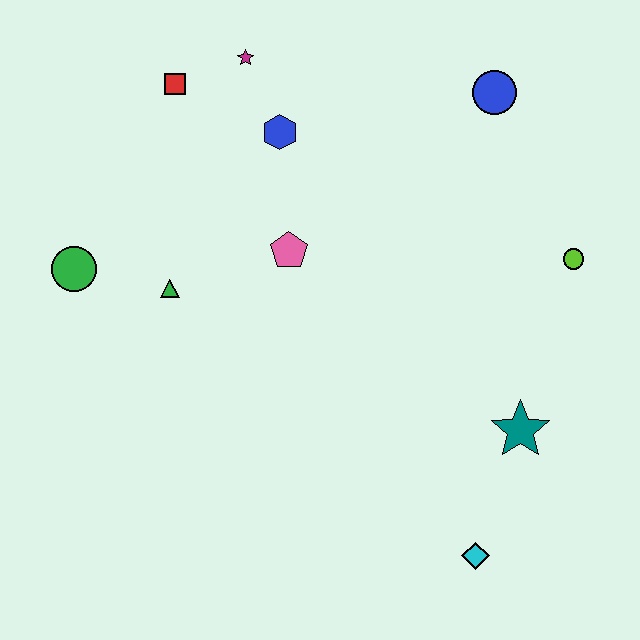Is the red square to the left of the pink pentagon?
Yes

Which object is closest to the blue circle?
The lime circle is closest to the blue circle.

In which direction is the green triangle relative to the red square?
The green triangle is below the red square.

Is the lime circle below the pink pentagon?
Yes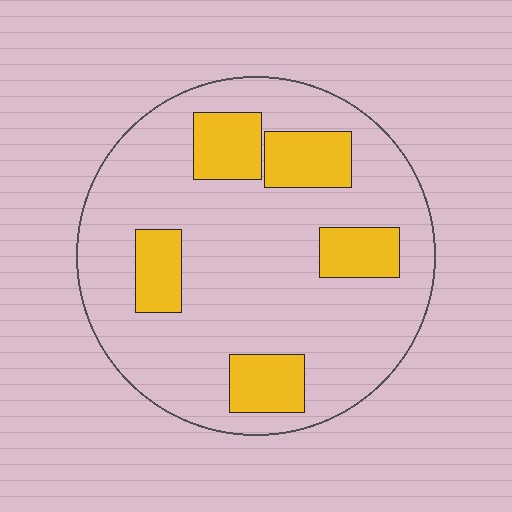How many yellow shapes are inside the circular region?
5.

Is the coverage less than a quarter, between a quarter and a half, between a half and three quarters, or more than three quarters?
Less than a quarter.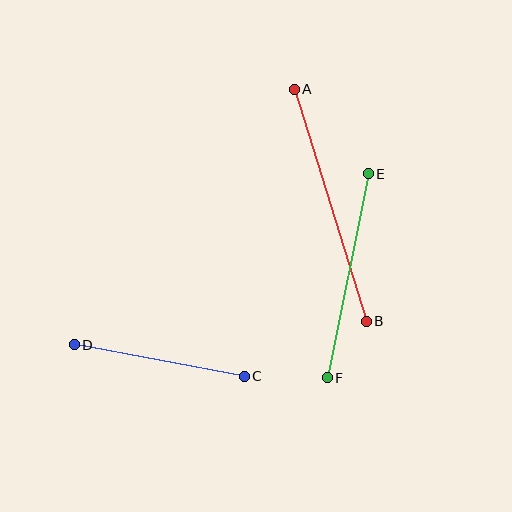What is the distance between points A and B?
The distance is approximately 243 pixels.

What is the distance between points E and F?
The distance is approximately 208 pixels.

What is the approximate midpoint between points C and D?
The midpoint is at approximately (159, 361) pixels.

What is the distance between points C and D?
The distance is approximately 173 pixels.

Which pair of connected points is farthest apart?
Points A and B are farthest apart.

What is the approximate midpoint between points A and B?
The midpoint is at approximately (330, 205) pixels.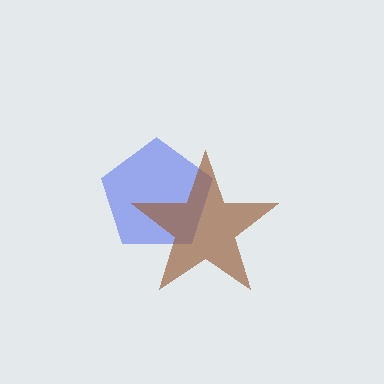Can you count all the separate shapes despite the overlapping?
Yes, there are 2 separate shapes.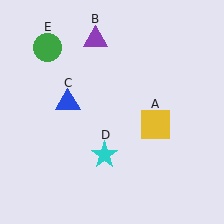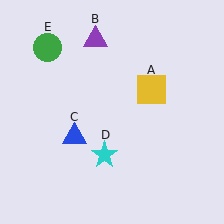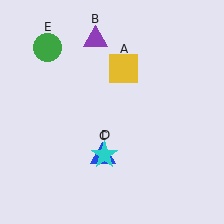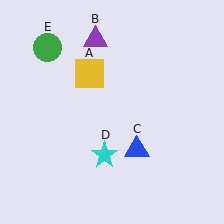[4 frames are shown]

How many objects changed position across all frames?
2 objects changed position: yellow square (object A), blue triangle (object C).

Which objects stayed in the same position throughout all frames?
Purple triangle (object B) and cyan star (object D) and green circle (object E) remained stationary.